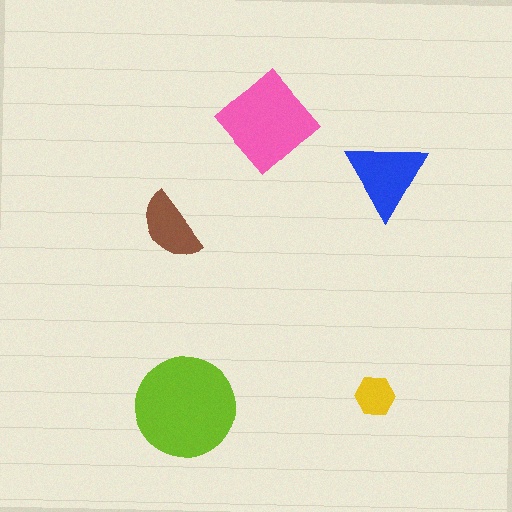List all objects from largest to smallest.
The lime circle, the pink diamond, the blue triangle, the brown semicircle, the yellow hexagon.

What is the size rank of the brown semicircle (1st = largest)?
4th.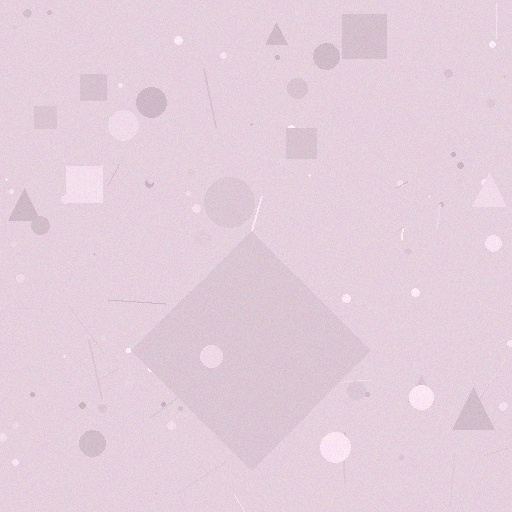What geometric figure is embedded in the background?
A diamond is embedded in the background.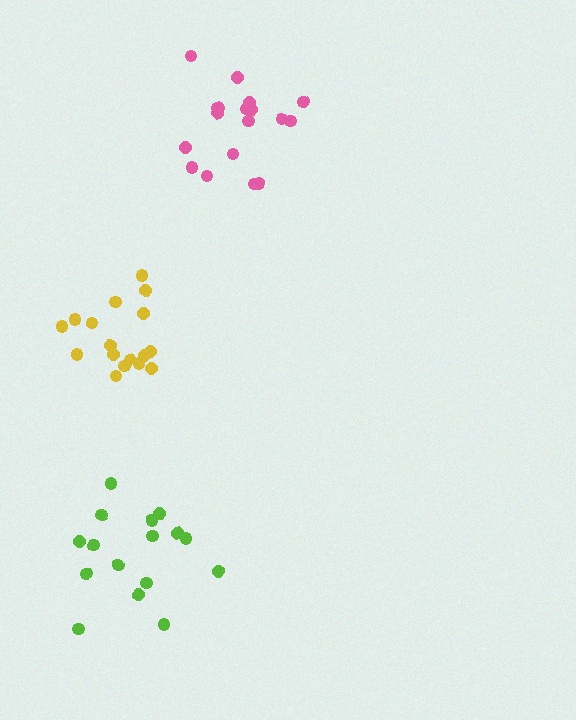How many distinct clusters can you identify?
There are 3 distinct clusters.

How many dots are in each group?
Group 1: 17 dots, Group 2: 18 dots, Group 3: 16 dots (51 total).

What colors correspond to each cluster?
The clusters are colored: yellow, pink, lime.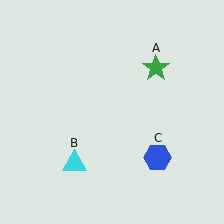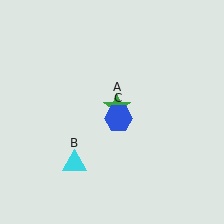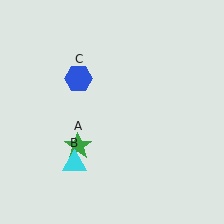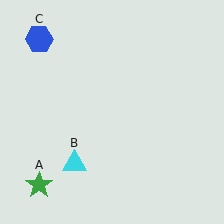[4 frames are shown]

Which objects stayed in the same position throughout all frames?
Cyan triangle (object B) remained stationary.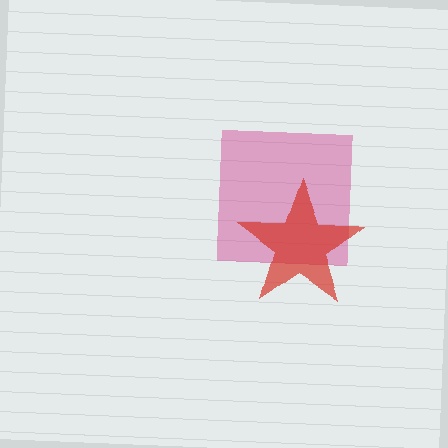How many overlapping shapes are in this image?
There are 2 overlapping shapes in the image.